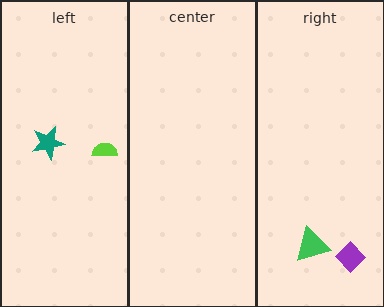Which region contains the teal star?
The left region.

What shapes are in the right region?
The purple diamond, the green triangle.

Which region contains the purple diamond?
The right region.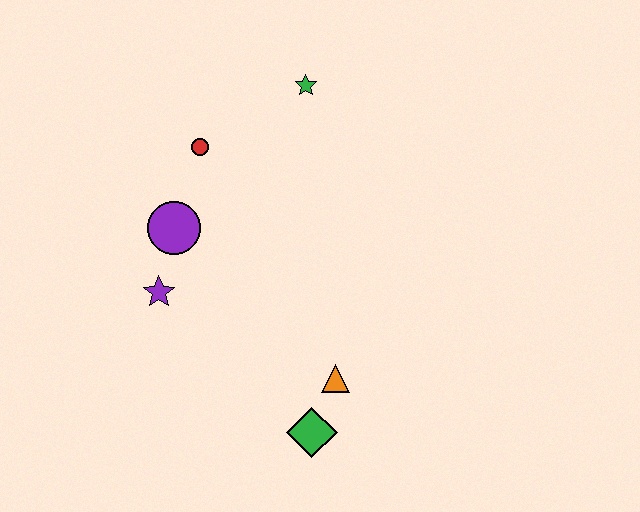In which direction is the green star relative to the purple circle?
The green star is above the purple circle.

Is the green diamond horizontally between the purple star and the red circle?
No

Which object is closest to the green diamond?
The orange triangle is closest to the green diamond.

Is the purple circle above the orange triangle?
Yes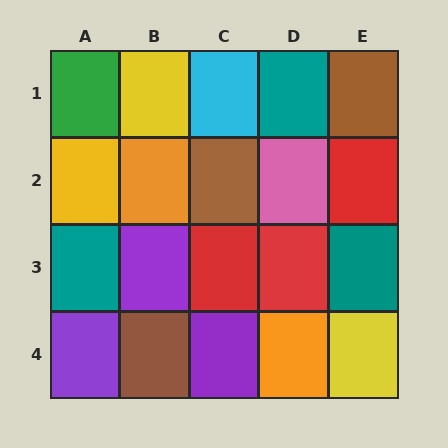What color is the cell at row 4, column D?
Orange.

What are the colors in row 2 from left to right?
Yellow, orange, brown, pink, red.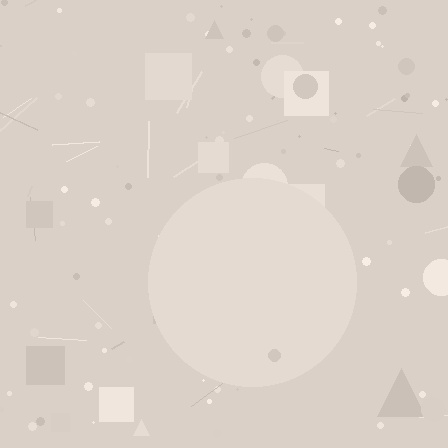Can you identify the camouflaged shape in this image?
The camouflaged shape is a circle.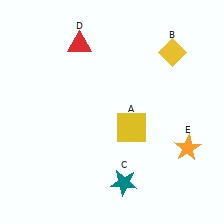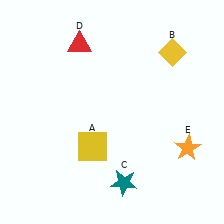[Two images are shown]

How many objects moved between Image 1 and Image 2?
1 object moved between the two images.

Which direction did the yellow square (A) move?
The yellow square (A) moved left.